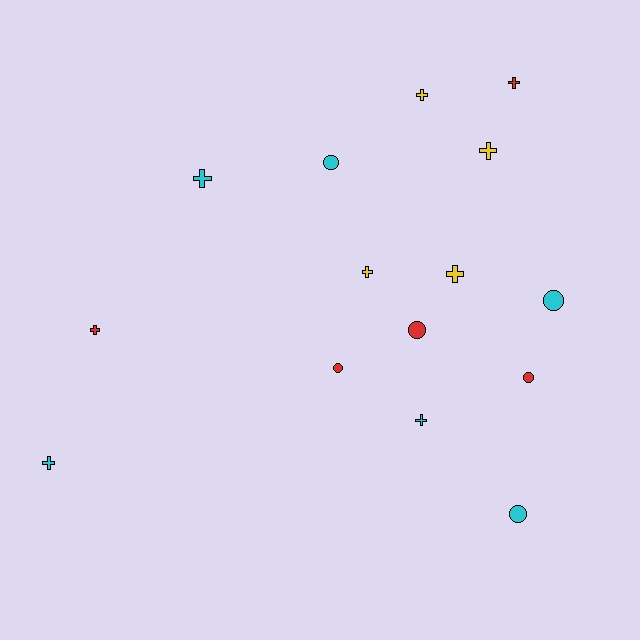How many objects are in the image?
There are 15 objects.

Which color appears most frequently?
Cyan, with 6 objects.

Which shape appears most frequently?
Cross, with 9 objects.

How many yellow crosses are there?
There are 4 yellow crosses.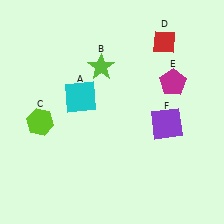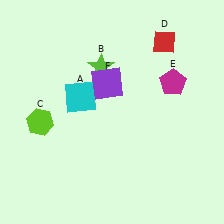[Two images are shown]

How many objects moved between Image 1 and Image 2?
1 object moved between the two images.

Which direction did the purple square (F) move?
The purple square (F) moved left.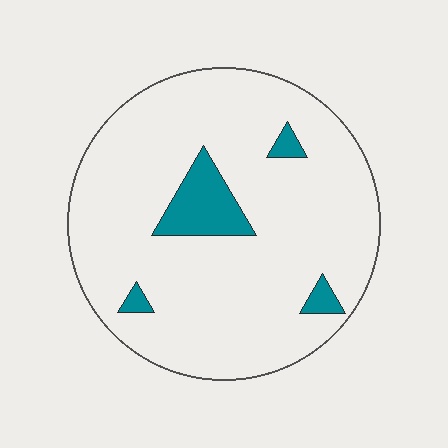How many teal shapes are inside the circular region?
4.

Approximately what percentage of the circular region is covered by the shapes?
Approximately 10%.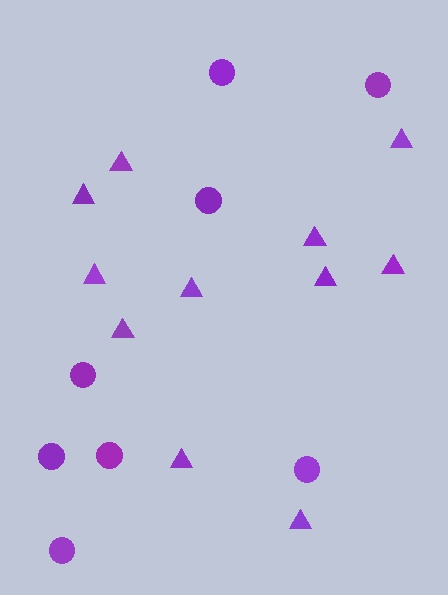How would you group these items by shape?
There are 2 groups: one group of triangles (11) and one group of circles (8).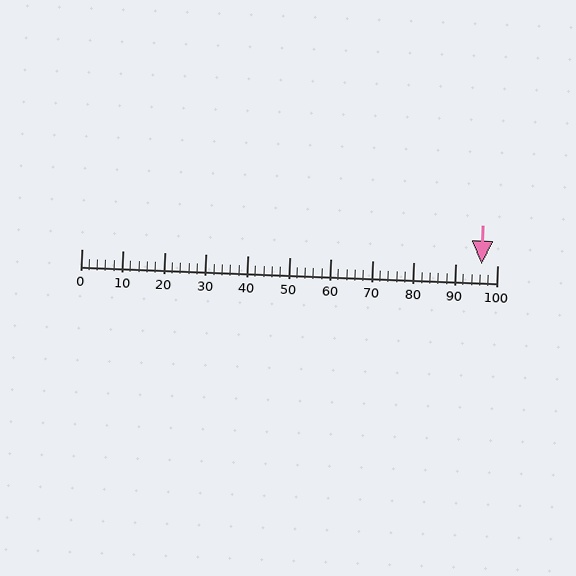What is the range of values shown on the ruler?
The ruler shows values from 0 to 100.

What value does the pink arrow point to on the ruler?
The pink arrow points to approximately 96.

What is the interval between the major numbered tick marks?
The major tick marks are spaced 10 units apart.